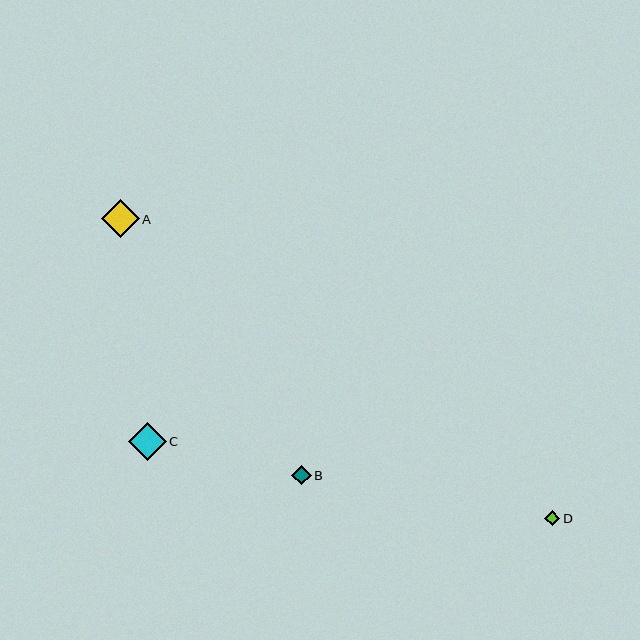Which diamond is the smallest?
Diamond D is the smallest with a size of approximately 15 pixels.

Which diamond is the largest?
Diamond C is the largest with a size of approximately 38 pixels.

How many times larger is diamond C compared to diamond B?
Diamond C is approximately 2.0 times the size of diamond B.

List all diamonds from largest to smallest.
From largest to smallest: C, A, B, D.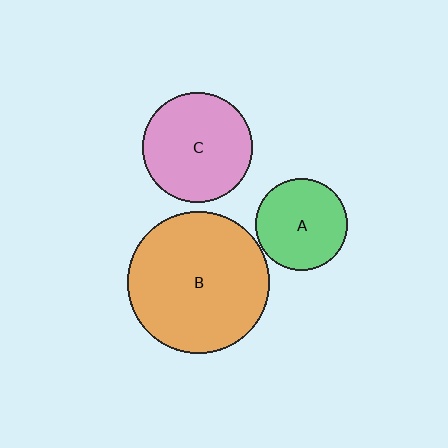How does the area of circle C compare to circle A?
Approximately 1.4 times.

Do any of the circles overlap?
No, none of the circles overlap.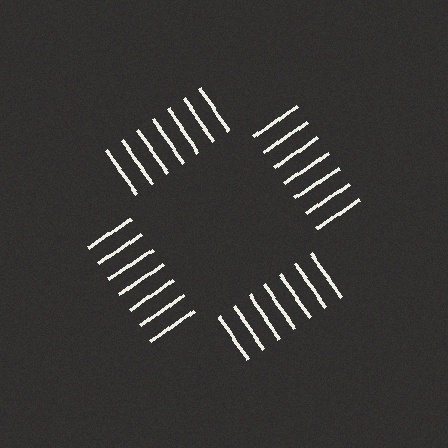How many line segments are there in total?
28 — 7 along each of the 4 edges.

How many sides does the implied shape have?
4 sides — the line-ends trace a square.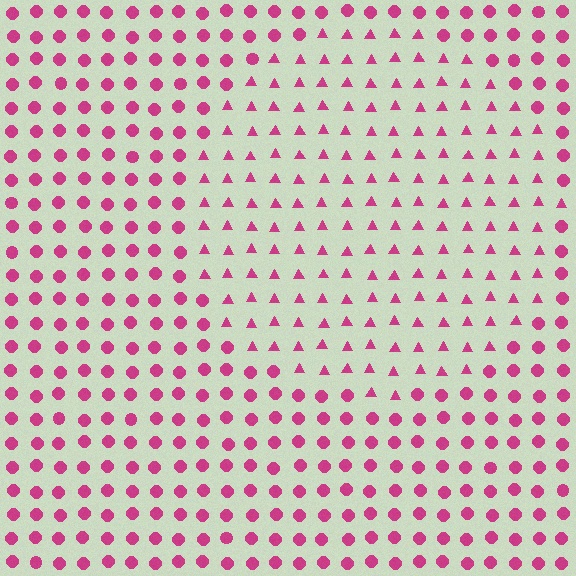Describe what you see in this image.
The image is filled with small magenta elements arranged in a uniform grid. A circle-shaped region contains triangles, while the surrounding area contains circles. The boundary is defined purely by the change in element shape.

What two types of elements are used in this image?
The image uses triangles inside the circle region and circles outside it.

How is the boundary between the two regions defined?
The boundary is defined by a change in element shape: triangles inside vs. circles outside. All elements share the same color and spacing.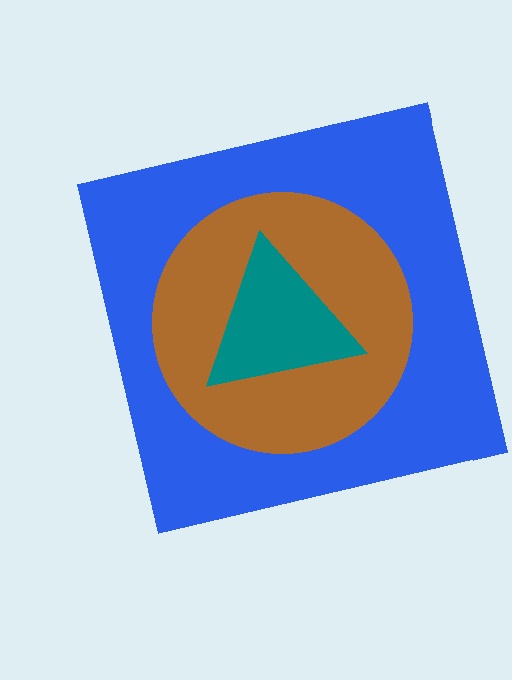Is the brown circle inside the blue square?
Yes.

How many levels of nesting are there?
3.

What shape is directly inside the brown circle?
The teal triangle.